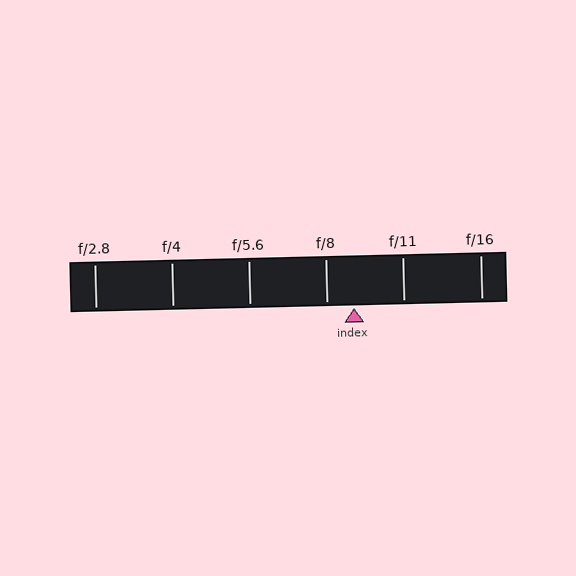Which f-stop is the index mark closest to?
The index mark is closest to f/8.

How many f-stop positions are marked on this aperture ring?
There are 6 f-stop positions marked.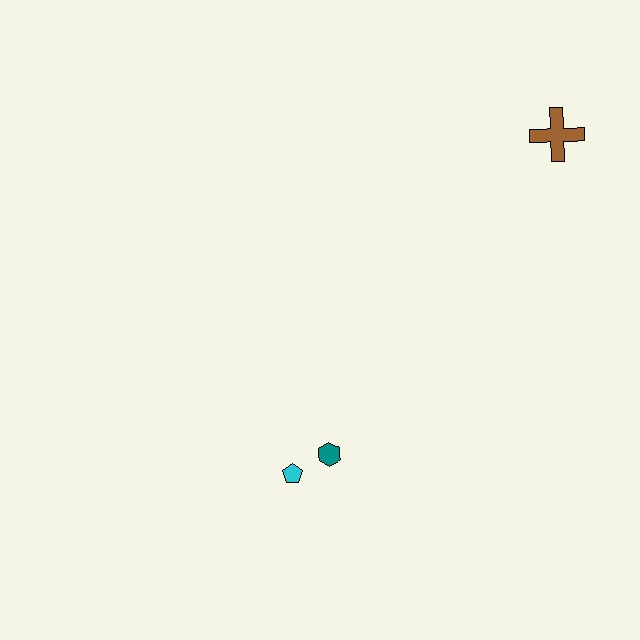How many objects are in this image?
There are 3 objects.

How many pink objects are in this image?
There are no pink objects.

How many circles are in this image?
There are no circles.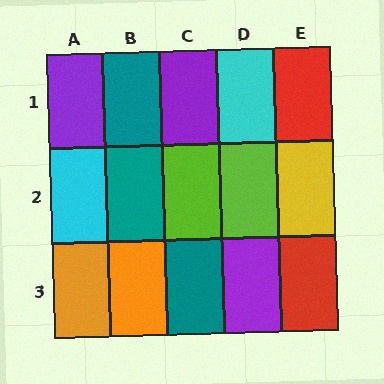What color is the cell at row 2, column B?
Teal.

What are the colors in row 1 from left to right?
Purple, teal, purple, cyan, red.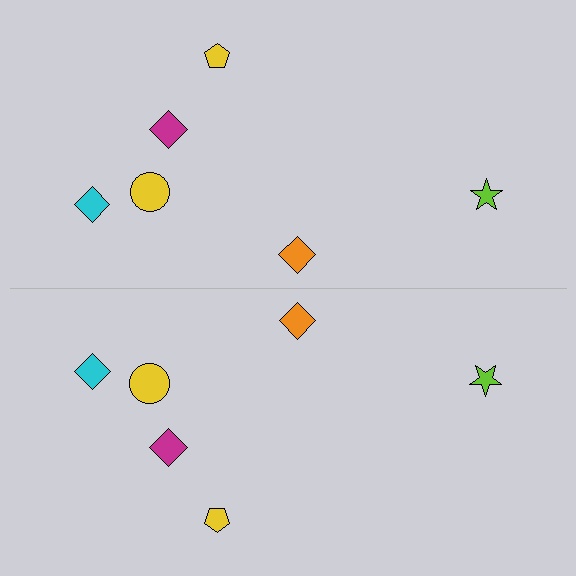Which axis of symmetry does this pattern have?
The pattern has a horizontal axis of symmetry running through the center of the image.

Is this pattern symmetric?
Yes, this pattern has bilateral (reflection) symmetry.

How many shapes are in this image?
There are 12 shapes in this image.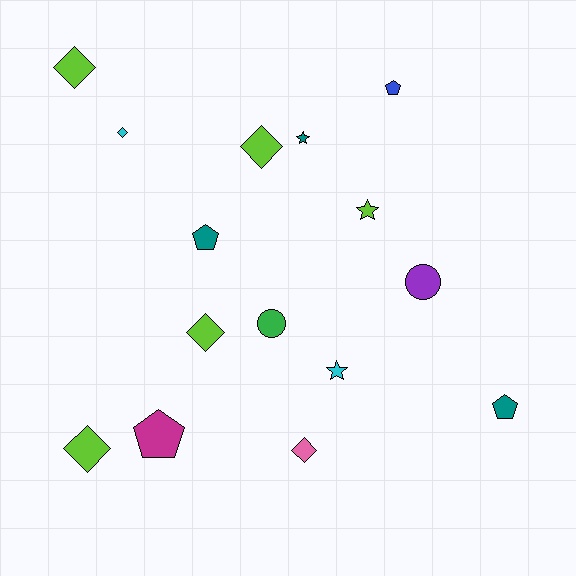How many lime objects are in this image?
There are 5 lime objects.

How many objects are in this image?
There are 15 objects.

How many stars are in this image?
There are 3 stars.